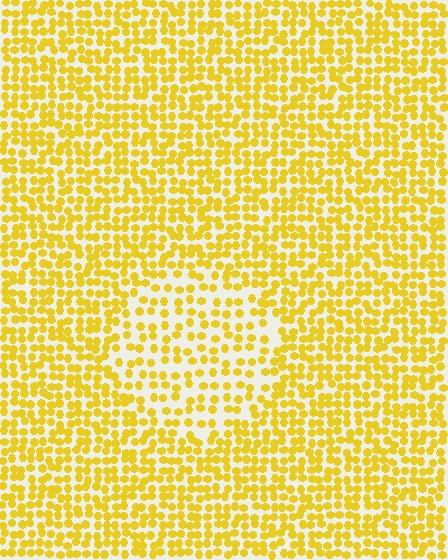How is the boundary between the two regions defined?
The boundary is defined by a change in element density (approximately 1.7x ratio). All elements are the same color, size, and shape.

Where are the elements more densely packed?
The elements are more densely packed outside the circle boundary.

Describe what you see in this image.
The image contains small yellow elements arranged at two different densities. A circle-shaped region is visible where the elements are less densely packed than the surrounding area.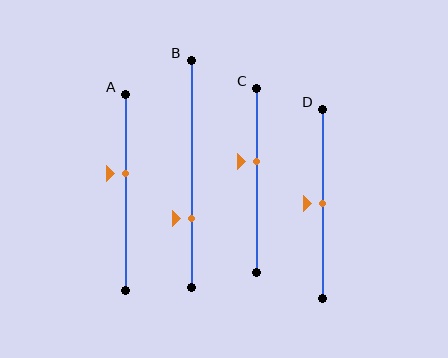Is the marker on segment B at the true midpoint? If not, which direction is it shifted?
No, the marker on segment B is shifted downward by about 20% of the segment length.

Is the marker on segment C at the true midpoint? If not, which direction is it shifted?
No, the marker on segment C is shifted upward by about 11% of the segment length.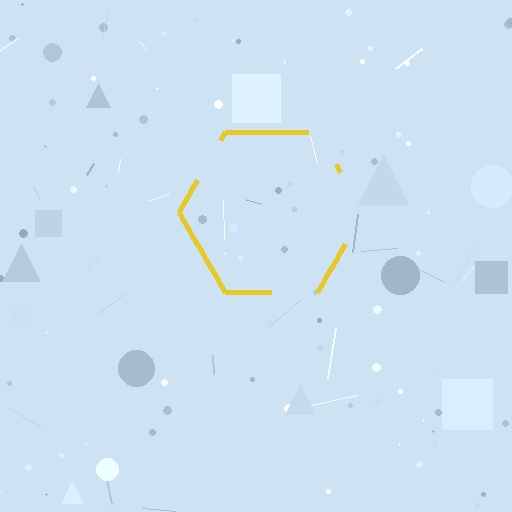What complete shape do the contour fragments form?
The contour fragments form a hexagon.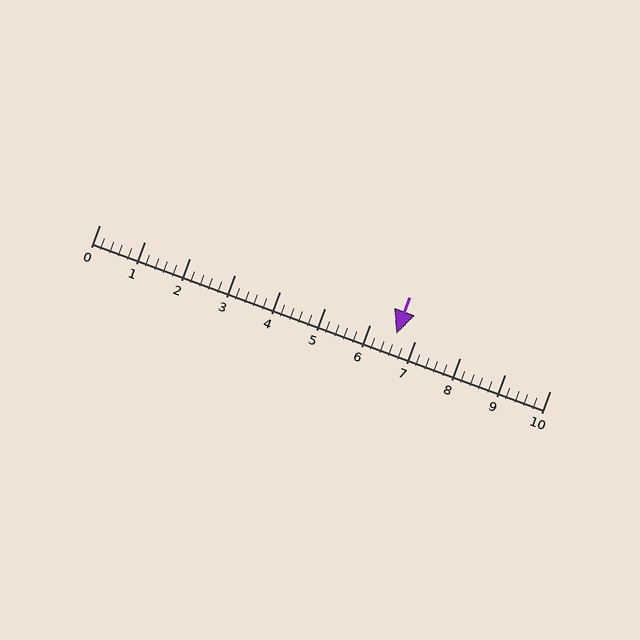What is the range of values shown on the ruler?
The ruler shows values from 0 to 10.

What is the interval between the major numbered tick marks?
The major tick marks are spaced 1 units apart.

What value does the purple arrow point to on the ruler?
The purple arrow points to approximately 6.6.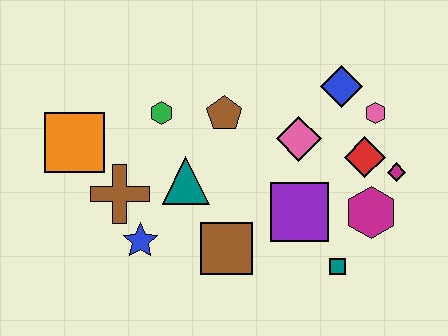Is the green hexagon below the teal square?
No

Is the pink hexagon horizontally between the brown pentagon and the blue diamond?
No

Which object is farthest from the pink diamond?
The orange square is farthest from the pink diamond.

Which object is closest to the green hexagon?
The brown pentagon is closest to the green hexagon.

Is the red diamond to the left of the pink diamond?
No